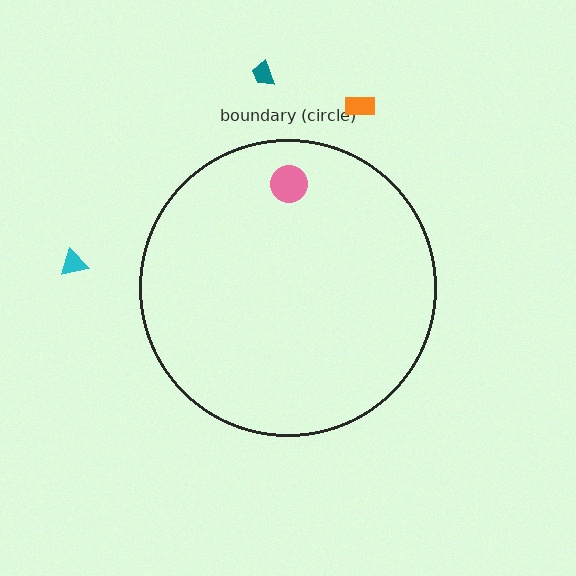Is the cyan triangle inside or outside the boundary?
Outside.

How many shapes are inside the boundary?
1 inside, 3 outside.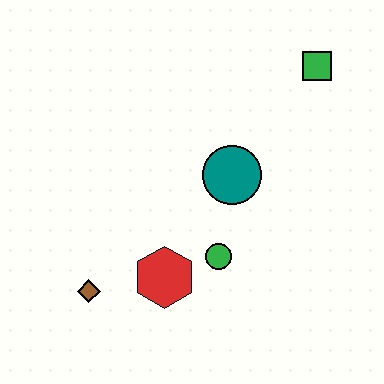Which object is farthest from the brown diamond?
The green square is farthest from the brown diamond.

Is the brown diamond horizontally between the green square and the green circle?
No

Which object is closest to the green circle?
The red hexagon is closest to the green circle.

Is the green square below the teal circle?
No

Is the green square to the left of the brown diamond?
No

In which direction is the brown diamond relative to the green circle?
The brown diamond is to the left of the green circle.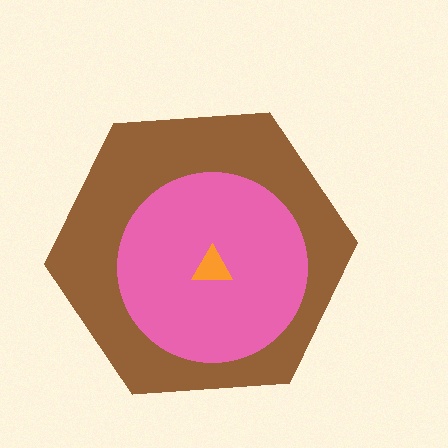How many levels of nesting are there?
3.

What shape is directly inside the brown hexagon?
The pink circle.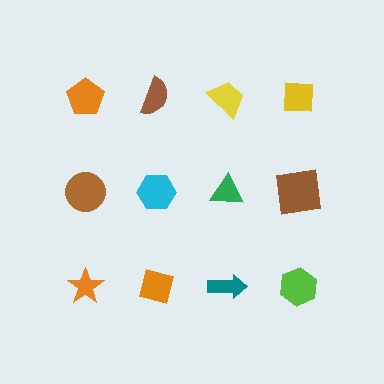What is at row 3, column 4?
A lime hexagon.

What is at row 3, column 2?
An orange square.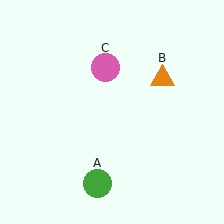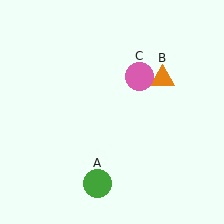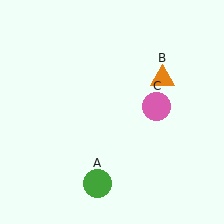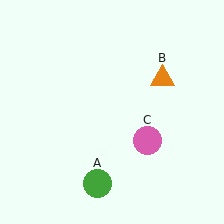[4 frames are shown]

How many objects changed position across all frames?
1 object changed position: pink circle (object C).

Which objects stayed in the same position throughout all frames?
Green circle (object A) and orange triangle (object B) remained stationary.